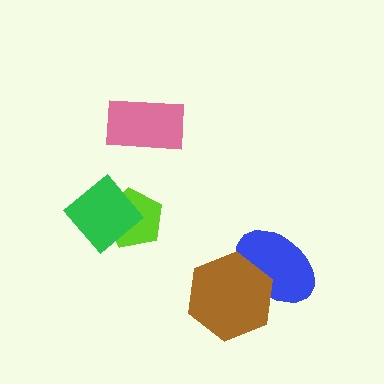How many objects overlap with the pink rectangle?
0 objects overlap with the pink rectangle.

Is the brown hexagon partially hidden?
No, no other shape covers it.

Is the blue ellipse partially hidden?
Yes, it is partially covered by another shape.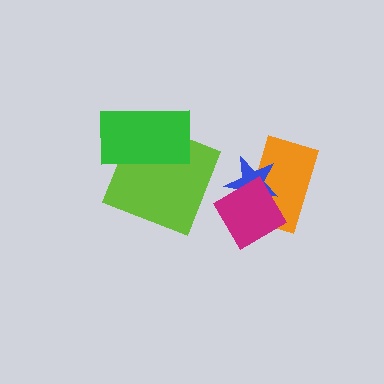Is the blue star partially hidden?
Yes, it is partially covered by another shape.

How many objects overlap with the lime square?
1 object overlaps with the lime square.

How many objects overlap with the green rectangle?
1 object overlaps with the green rectangle.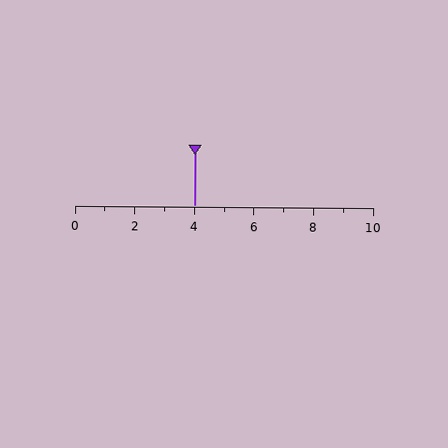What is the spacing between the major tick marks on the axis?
The major ticks are spaced 2 apart.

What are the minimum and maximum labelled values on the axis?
The axis runs from 0 to 10.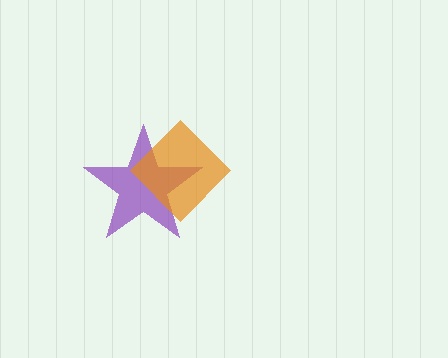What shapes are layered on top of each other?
The layered shapes are: a purple star, an orange diamond.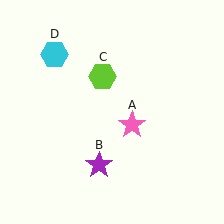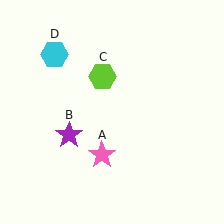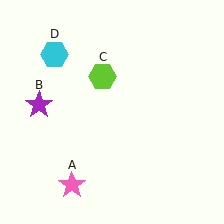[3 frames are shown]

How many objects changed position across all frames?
2 objects changed position: pink star (object A), purple star (object B).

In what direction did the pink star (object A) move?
The pink star (object A) moved down and to the left.